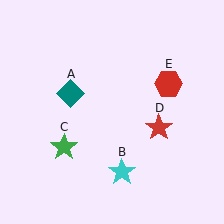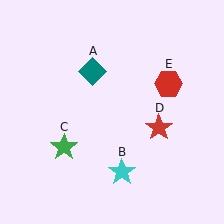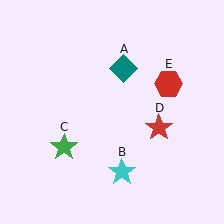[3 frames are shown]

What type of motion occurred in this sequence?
The teal diamond (object A) rotated clockwise around the center of the scene.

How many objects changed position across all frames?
1 object changed position: teal diamond (object A).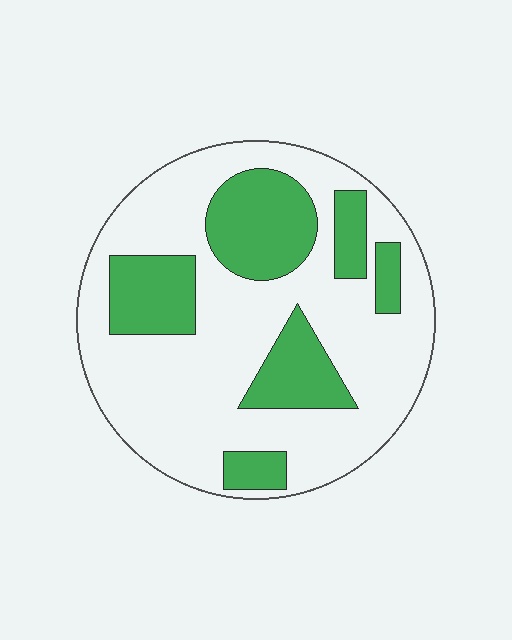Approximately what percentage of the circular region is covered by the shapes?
Approximately 30%.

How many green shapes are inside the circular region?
6.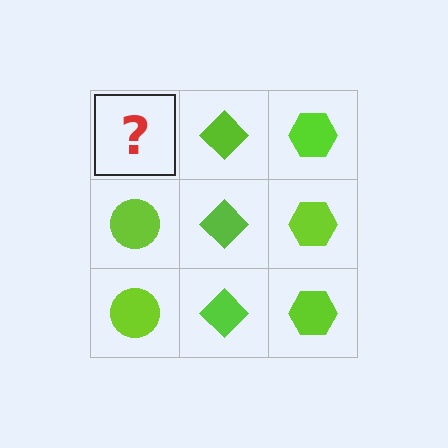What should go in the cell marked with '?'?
The missing cell should contain a lime circle.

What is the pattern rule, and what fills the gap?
The rule is that each column has a consistent shape. The gap should be filled with a lime circle.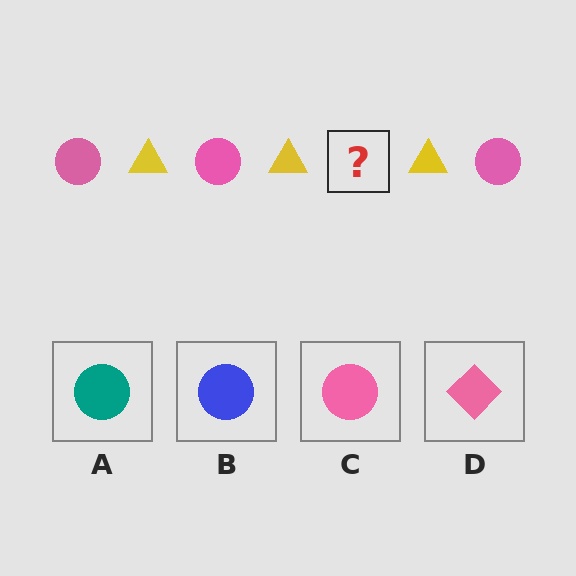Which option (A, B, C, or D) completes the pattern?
C.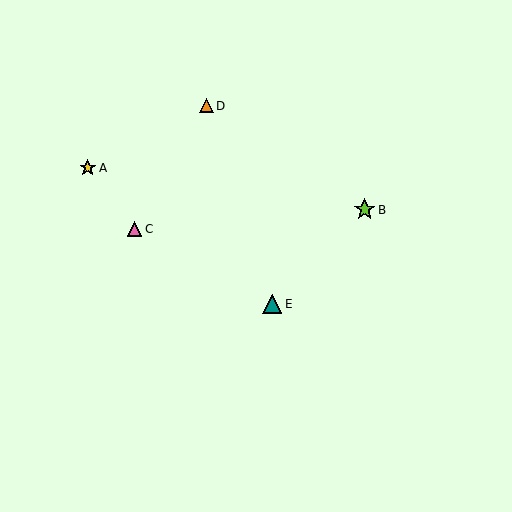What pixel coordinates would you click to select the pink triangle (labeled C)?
Click at (135, 229) to select the pink triangle C.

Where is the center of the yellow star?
The center of the yellow star is at (88, 168).